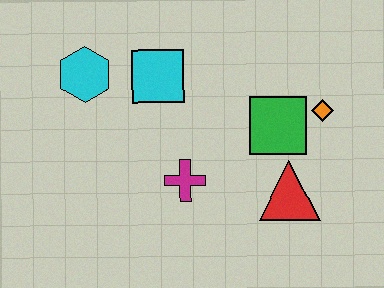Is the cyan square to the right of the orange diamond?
No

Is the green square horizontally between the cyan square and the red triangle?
Yes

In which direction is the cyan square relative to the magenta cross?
The cyan square is above the magenta cross.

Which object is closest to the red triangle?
The green square is closest to the red triangle.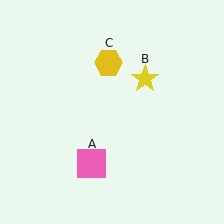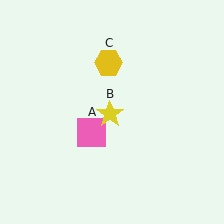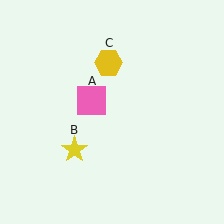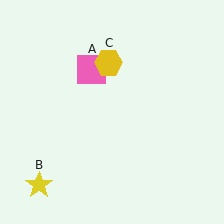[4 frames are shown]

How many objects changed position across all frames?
2 objects changed position: pink square (object A), yellow star (object B).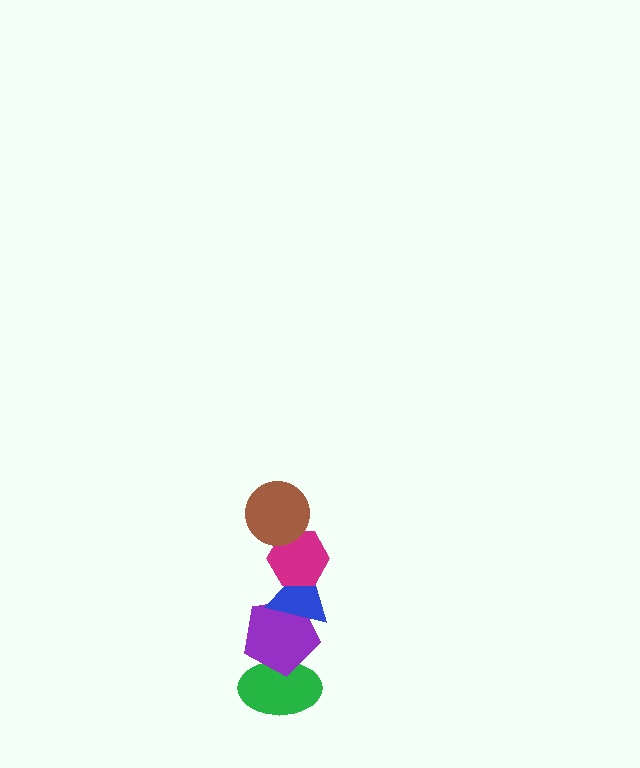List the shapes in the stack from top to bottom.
From top to bottom: the brown circle, the magenta hexagon, the blue triangle, the purple pentagon, the green ellipse.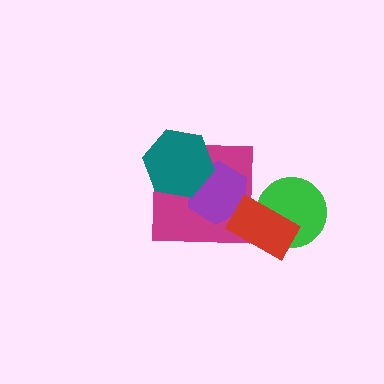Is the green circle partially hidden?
Yes, it is partially covered by another shape.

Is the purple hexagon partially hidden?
Yes, it is partially covered by another shape.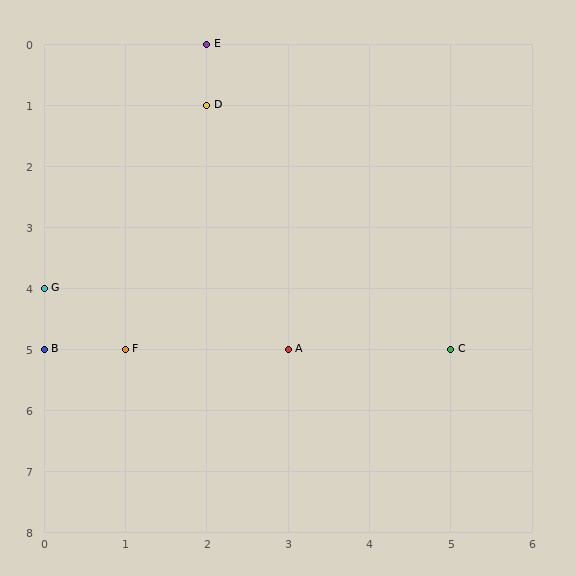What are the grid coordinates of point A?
Point A is at grid coordinates (3, 5).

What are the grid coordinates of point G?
Point G is at grid coordinates (0, 4).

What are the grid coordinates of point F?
Point F is at grid coordinates (1, 5).